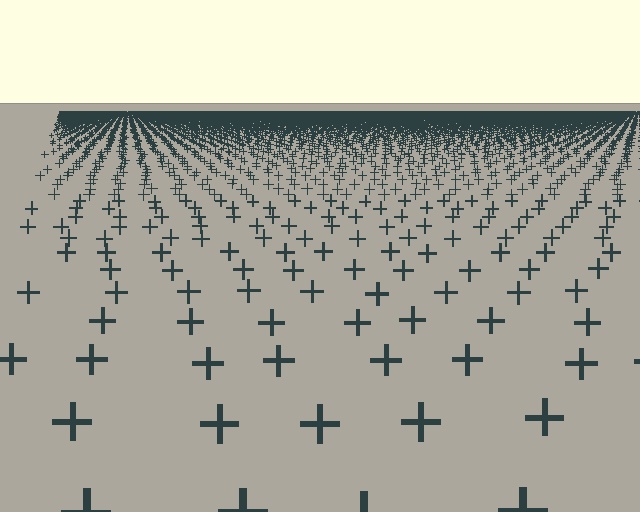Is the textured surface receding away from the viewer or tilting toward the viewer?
The surface is receding away from the viewer. Texture elements get smaller and denser toward the top.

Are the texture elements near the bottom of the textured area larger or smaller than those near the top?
Larger. Near the bottom, elements are closer to the viewer and appear at a bigger on-screen size.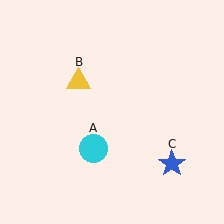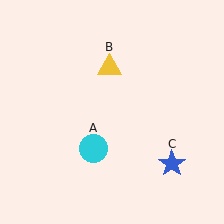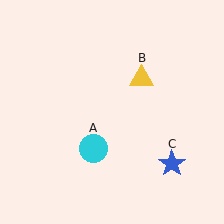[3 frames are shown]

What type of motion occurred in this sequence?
The yellow triangle (object B) rotated clockwise around the center of the scene.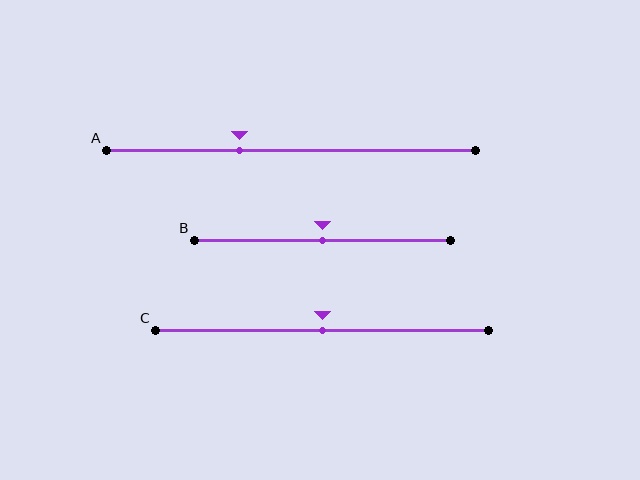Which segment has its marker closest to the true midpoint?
Segment B has its marker closest to the true midpoint.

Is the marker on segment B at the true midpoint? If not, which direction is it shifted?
Yes, the marker on segment B is at the true midpoint.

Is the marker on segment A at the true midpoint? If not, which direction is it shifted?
No, the marker on segment A is shifted to the left by about 14% of the segment length.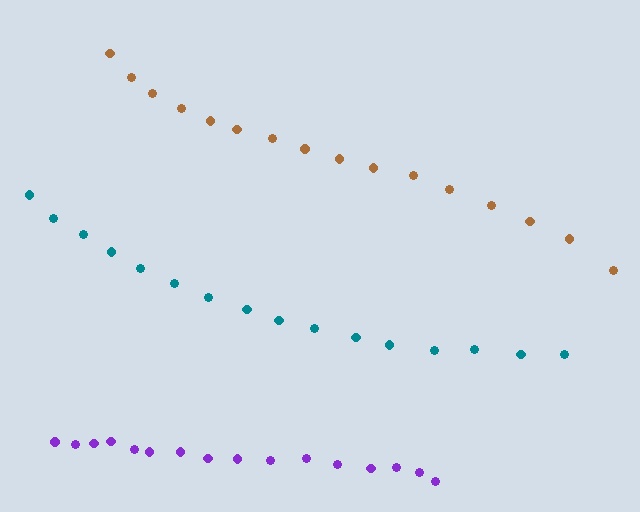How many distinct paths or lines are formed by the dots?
There are 3 distinct paths.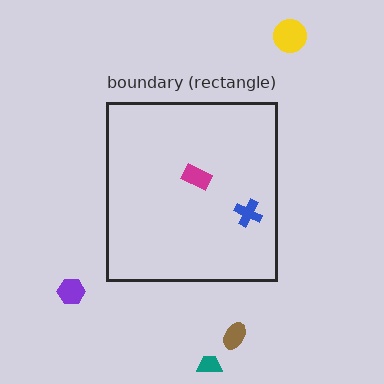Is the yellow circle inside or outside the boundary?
Outside.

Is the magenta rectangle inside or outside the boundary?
Inside.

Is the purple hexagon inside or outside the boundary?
Outside.